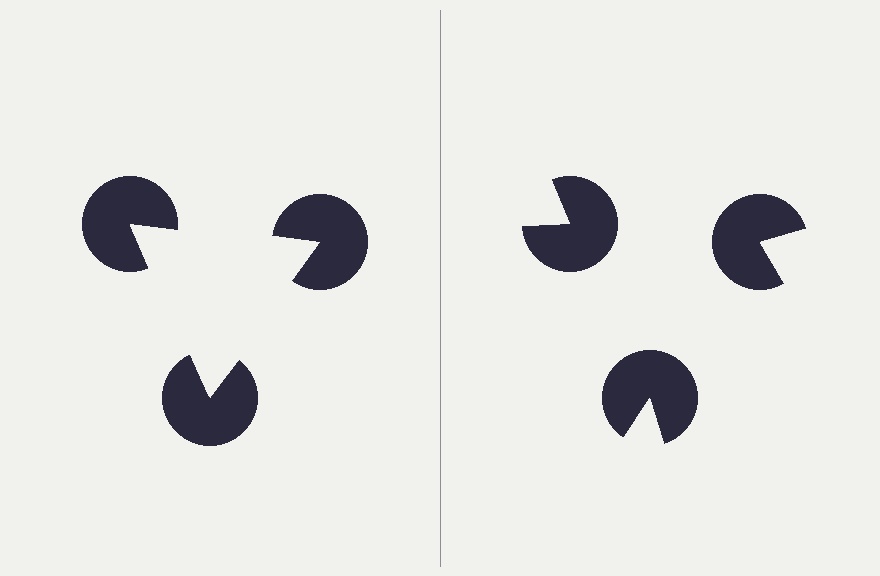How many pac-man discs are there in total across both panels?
6 — 3 on each side.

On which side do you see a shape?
An illusory triangle appears on the left side. On the right side the wedge cuts are rotated, so no coherent shape forms.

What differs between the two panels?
The pac-man discs are positioned identically on both sides; only the wedge orientations differ. On the left they align to a triangle; on the right they are misaligned.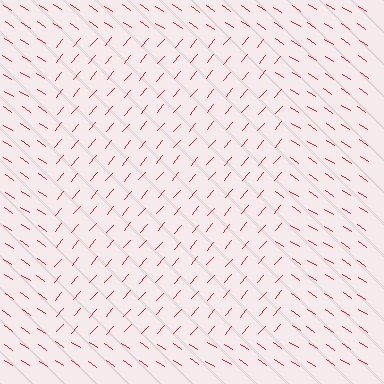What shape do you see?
I see a rectangle.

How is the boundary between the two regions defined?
The boundary is defined purely by a change in line orientation (approximately 83 degrees difference). All lines are the same color and thickness.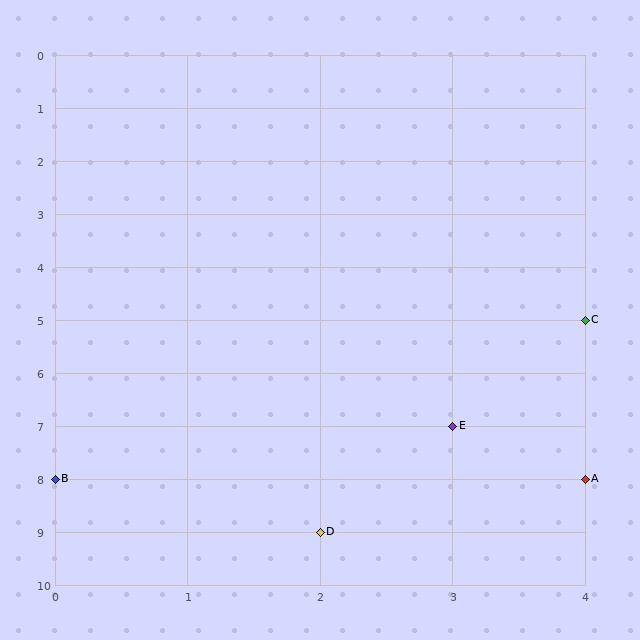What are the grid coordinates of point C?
Point C is at grid coordinates (4, 5).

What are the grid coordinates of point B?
Point B is at grid coordinates (0, 8).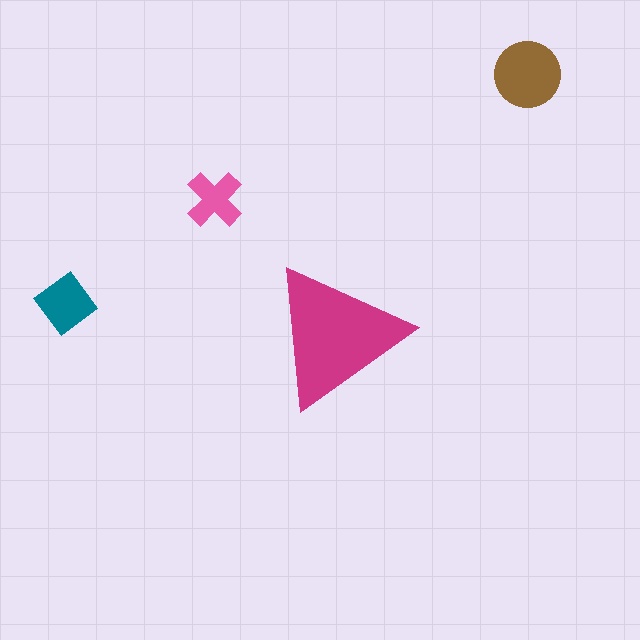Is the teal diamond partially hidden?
No, the teal diamond is fully visible.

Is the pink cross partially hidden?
No, the pink cross is fully visible.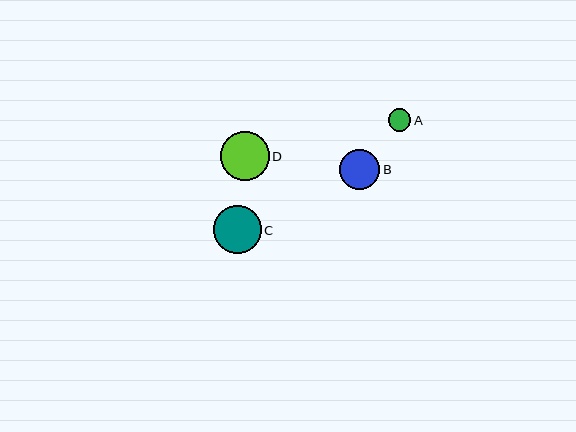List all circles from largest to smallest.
From largest to smallest: D, C, B, A.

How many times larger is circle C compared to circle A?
Circle C is approximately 2.1 times the size of circle A.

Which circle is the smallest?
Circle A is the smallest with a size of approximately 22 pixels.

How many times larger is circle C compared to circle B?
Circle C is approximately 1.2 times the size of circle B.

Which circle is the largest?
Circle D is the largest with a size of approximately 49 pixels.